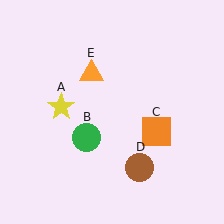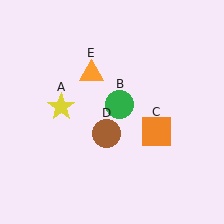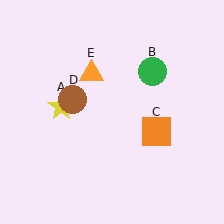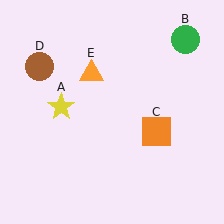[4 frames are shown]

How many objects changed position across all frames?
2 objects changed position: green circle (object B), brown circle (object D).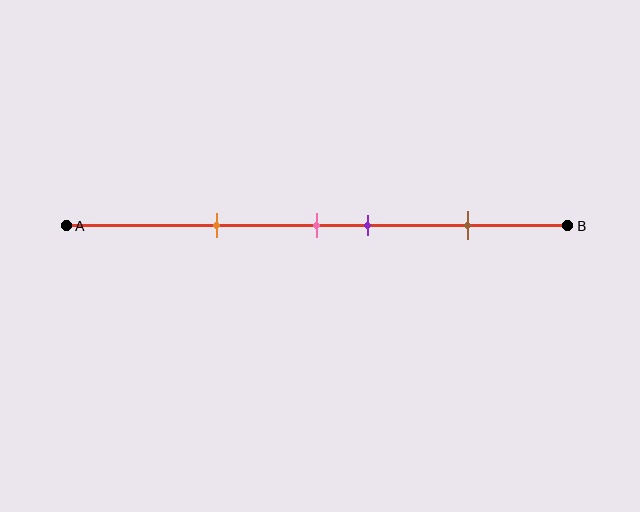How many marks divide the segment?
There are 4 marks dividing the segment.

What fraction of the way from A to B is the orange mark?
The orange mark is approximately 30% (0.3) of the way from A to B.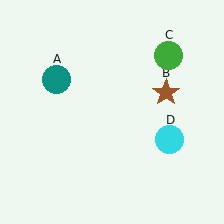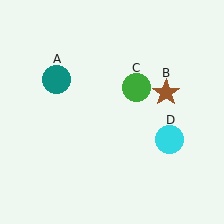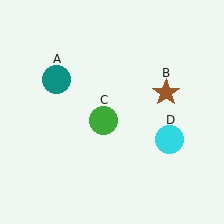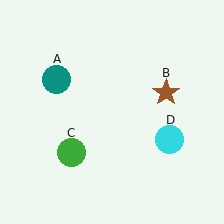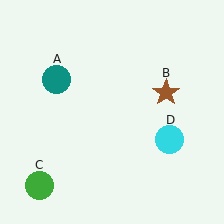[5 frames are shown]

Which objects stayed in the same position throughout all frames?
Teal circle (object A) and brown star (object B) and cyan circle (object D) remained stationary.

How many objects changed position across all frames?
1 object changed position: green circle (object C).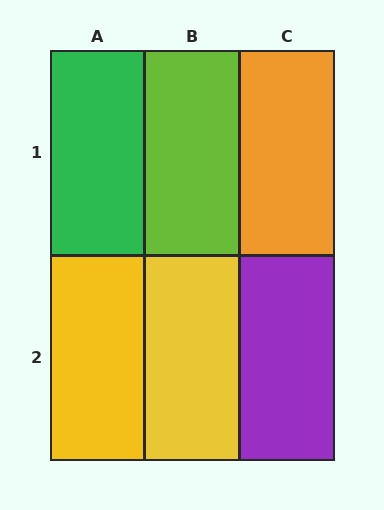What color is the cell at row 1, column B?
Lime.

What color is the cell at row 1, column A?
Green.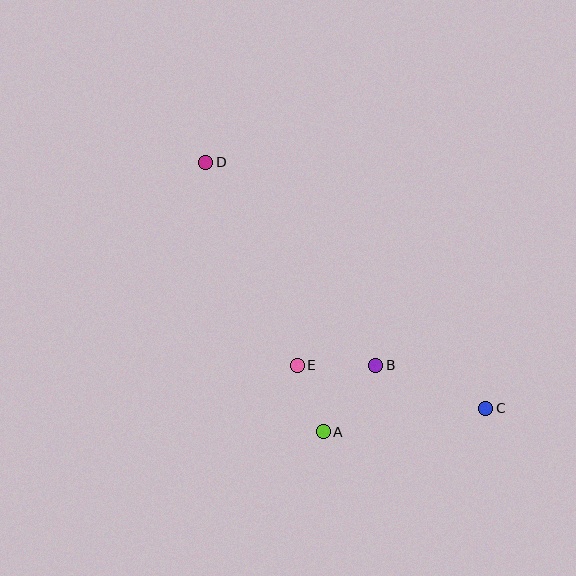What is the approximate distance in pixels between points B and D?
The distance between B and D is approximately 265 pixels.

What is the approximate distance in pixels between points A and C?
The distance between A and C is approximately 164 pixels.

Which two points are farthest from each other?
Points C and D are farthest from each other.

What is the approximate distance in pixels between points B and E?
The distance between B and E is approximately 79 pixels.